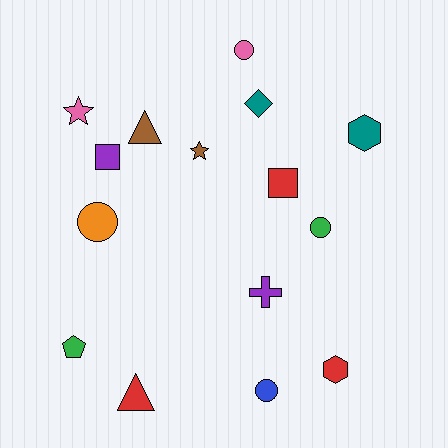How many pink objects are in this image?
There are 2 pink objects.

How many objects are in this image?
There are 15 objects.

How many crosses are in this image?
There is 1 cross.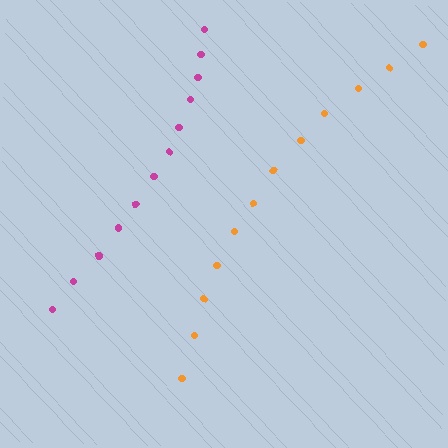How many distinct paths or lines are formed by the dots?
There are 2 distinct paths.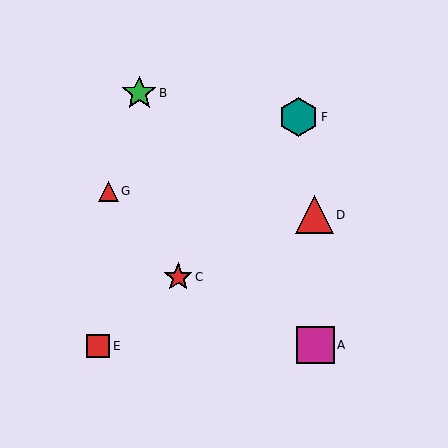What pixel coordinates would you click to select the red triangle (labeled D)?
Click at (314, 215) to select the red triangle D.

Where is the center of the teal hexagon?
The center of the teal hexagon is at (298, 117).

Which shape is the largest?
The teal hexagon (labeled F) is the largest.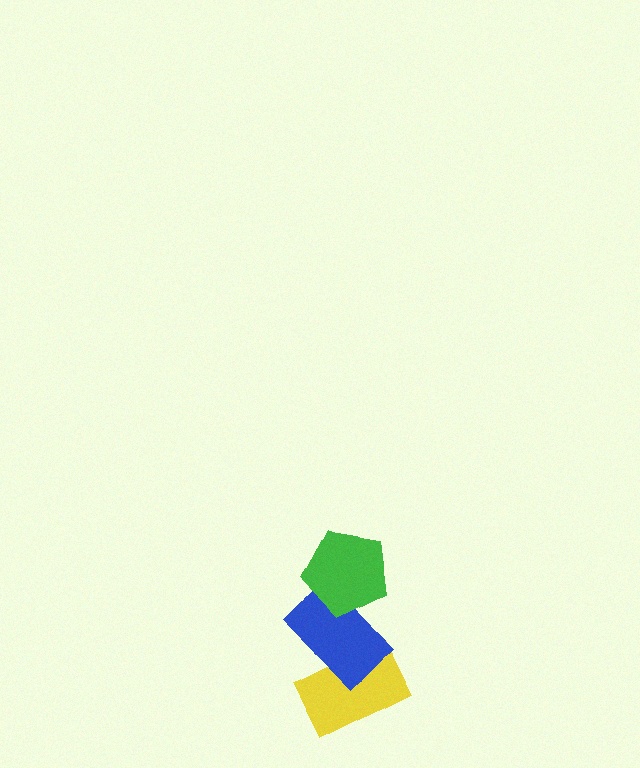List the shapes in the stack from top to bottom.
From top to bottom: the green pentagon, the blue rectangle, the yellow rectangle.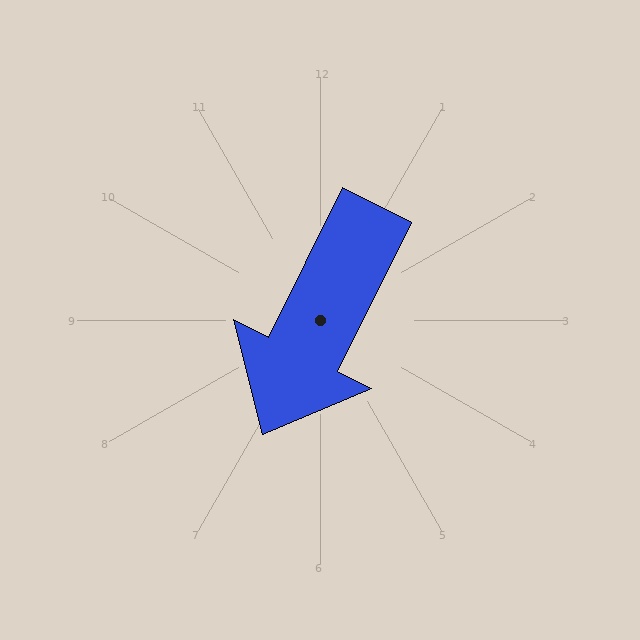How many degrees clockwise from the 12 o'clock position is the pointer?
Approximately 207 degrees.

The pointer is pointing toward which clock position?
Roughly 7 o'clock.